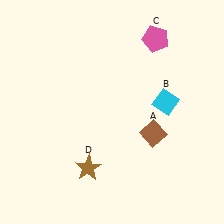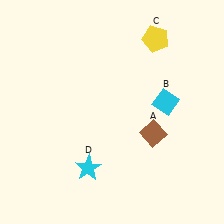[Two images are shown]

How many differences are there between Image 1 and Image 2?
There are 2 differences between the two images.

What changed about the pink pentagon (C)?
In Image 1, C is pink. In Image 2, it changed to yellow.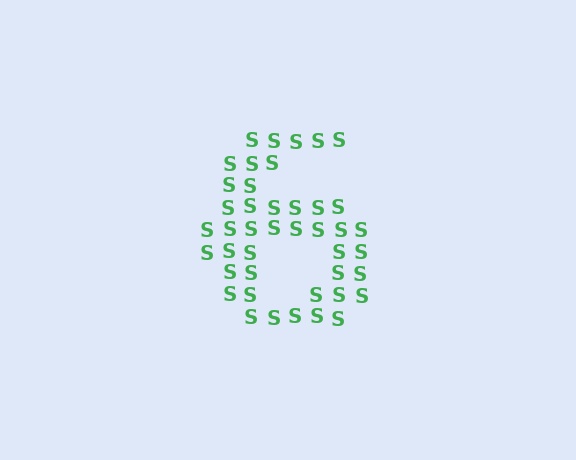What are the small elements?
The small elements are letter S's.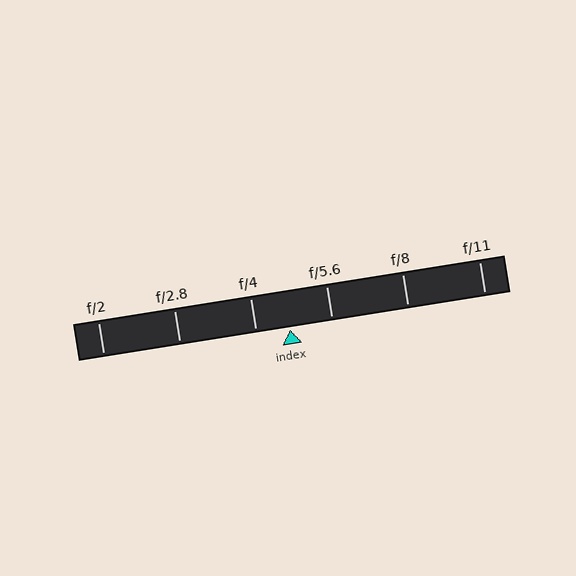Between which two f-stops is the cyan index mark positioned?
The index mark is between f/4 and f/5.6.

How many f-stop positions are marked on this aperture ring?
There are 6 f-stop positions marked.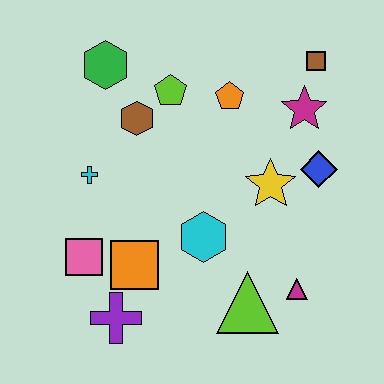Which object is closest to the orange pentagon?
The lime pentagon is closest to the orange pentagon.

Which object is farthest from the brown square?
The purple cross is farthest from the brown square.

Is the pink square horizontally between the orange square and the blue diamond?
No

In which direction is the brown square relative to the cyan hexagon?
The brown square is above the cyan hexagon.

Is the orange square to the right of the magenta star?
No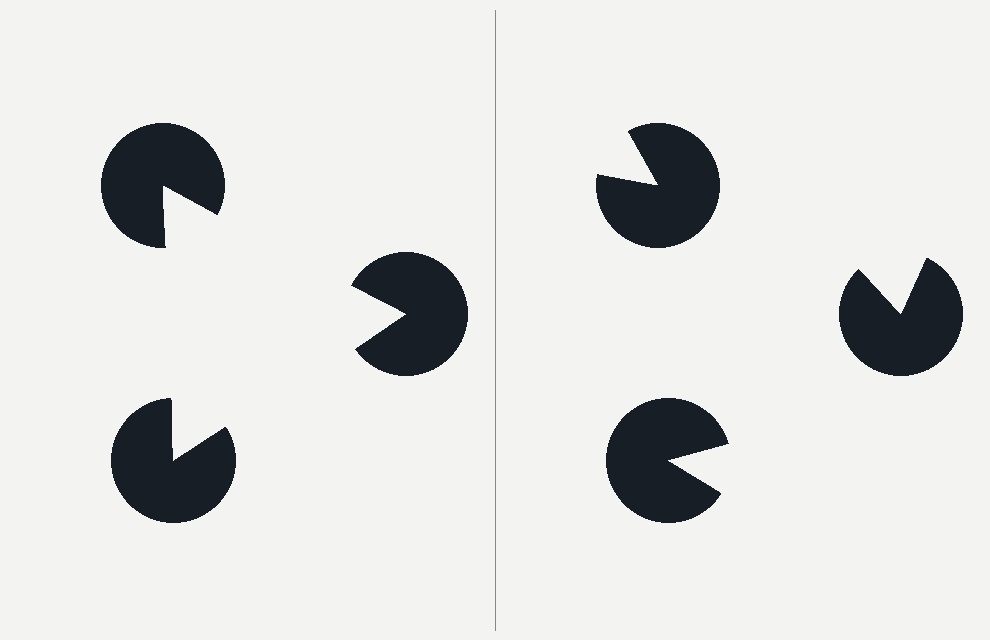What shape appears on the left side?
An illusory triangle.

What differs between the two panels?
The pac-man discs are positioned identically on both sides; only the wedge orientations differ. On the left they align to a triangle; on the right they are misaligned.